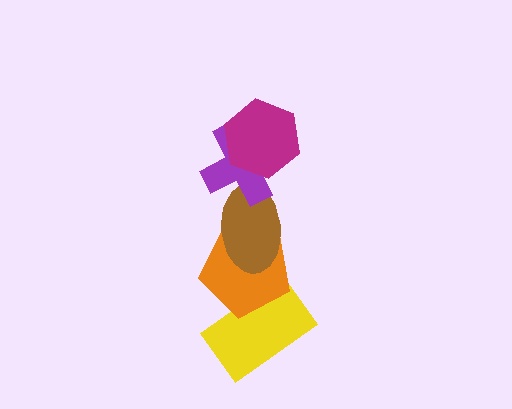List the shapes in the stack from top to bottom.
From top to bottom: the magenta hexagon, the purple cross, the brown ellipse, the orange pentagon, the yellow rectangle.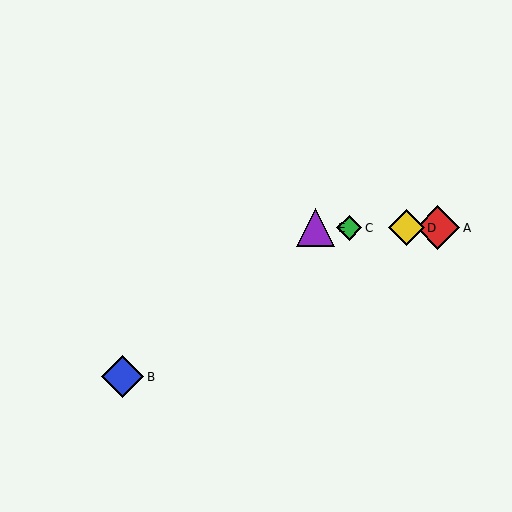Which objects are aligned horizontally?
Objects A, C, D, E are aligned horizontally.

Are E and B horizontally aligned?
No, E is at y≈228 and B is at y≈377.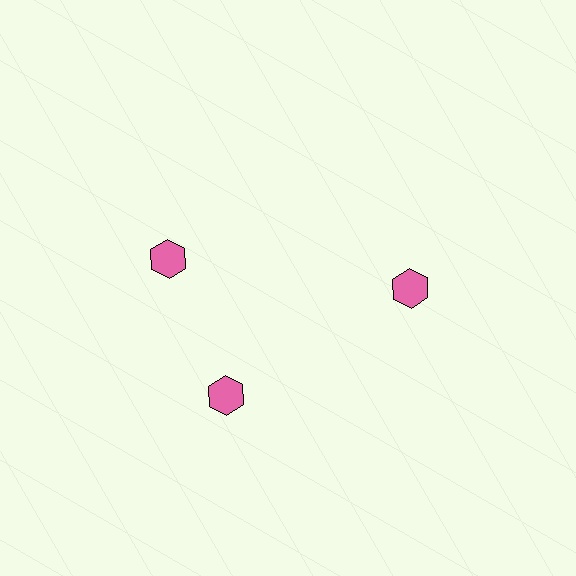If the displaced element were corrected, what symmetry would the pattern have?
It would have 3-fold rotational symmetry — the pattern would map onto itself every 120 degrees.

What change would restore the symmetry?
The symmetry would be restored by rotating it back into even spacing with its neighbors so that all 3 hexagons sit at equal angles and equal distance from the center.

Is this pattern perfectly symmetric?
No. The 3 pink hexagons are arranged in a ring, but one element near the 11 o'clock position is rotated out of alignment along the ring, breaking the 3-fold rotational symmetry.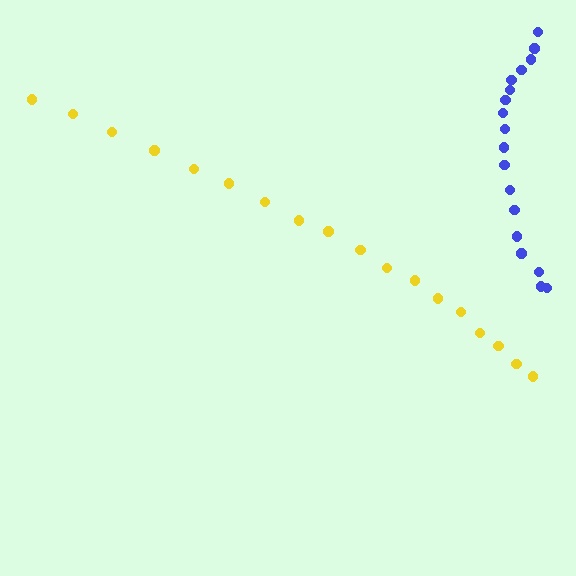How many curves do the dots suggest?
There are 2 distinct paths.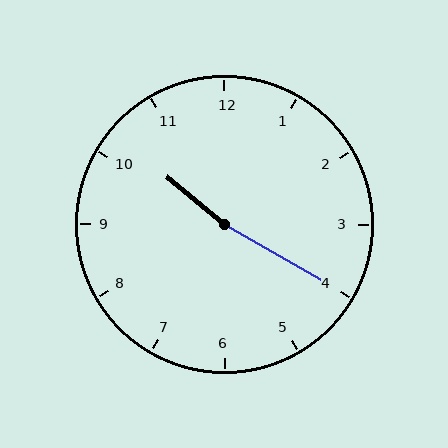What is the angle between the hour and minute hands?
Approximately 170 degrees.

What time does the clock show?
10:20.